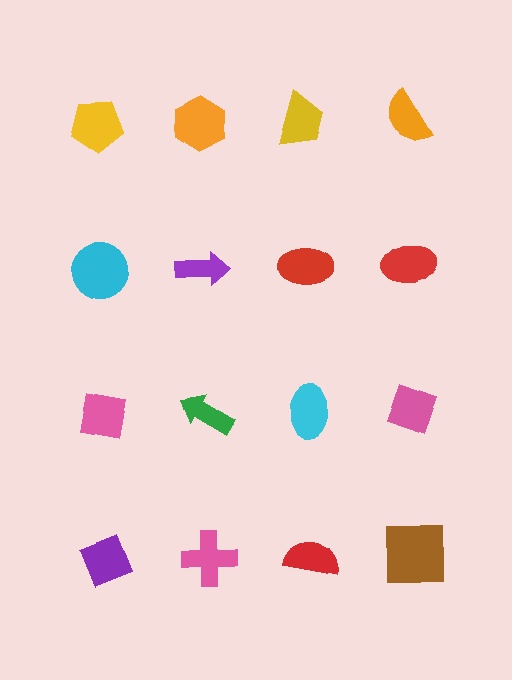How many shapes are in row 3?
4 shapes.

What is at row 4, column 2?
A pink cross.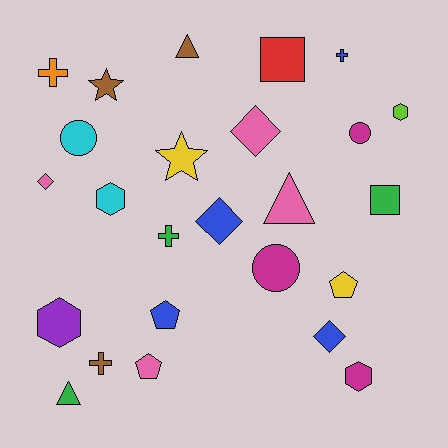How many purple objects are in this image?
There is 1 purple object.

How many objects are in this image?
There are 25 objects.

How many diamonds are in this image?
There are 4 diamonds.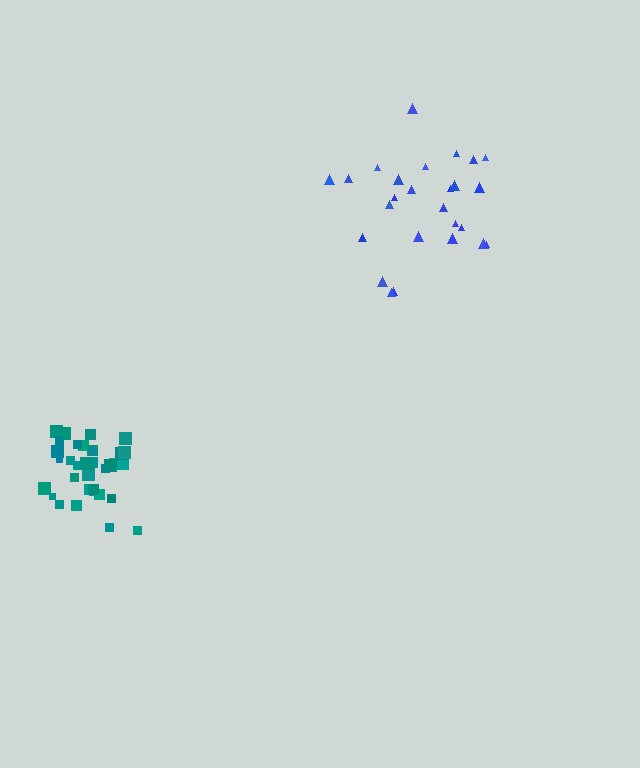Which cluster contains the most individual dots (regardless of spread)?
Teal (34).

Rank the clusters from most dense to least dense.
teal, blue.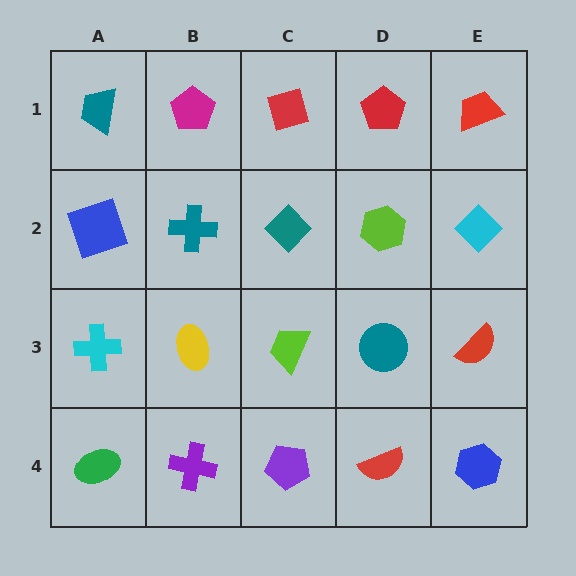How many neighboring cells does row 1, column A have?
2.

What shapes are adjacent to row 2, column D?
A red pentagon (row 1, column D), a teal circle (row 3, column D), a teal diamond (row 2, column C), a cyan diamond (row 2, column E).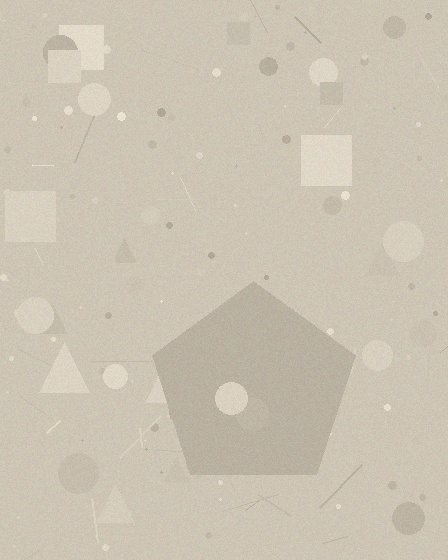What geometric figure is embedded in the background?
A pentagon is embedded in the background.